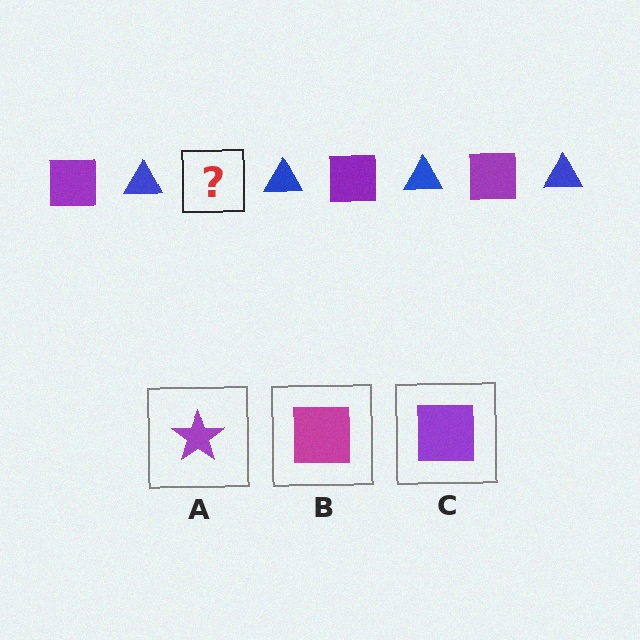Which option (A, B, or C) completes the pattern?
C.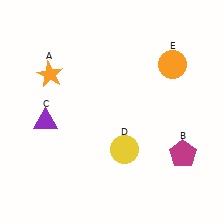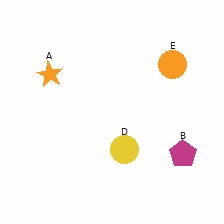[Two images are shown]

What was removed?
The purple triangle (C) was removed in Image 2.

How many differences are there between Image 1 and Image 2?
There is 1 difference between the two images.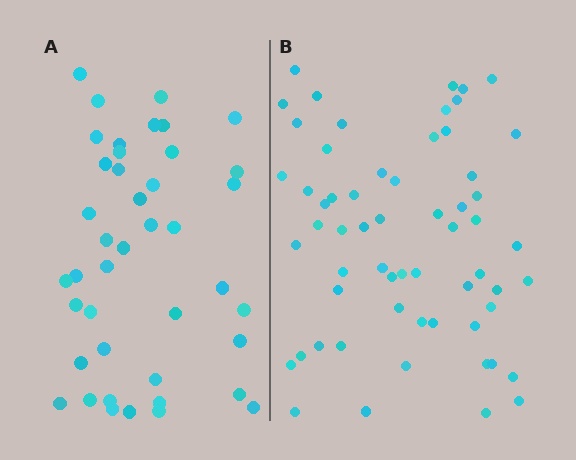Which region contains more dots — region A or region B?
Region B (the right region) has more dots.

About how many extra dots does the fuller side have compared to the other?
Region B has approximately 20 more dots than region A.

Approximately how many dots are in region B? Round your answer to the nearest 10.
About 60 dots.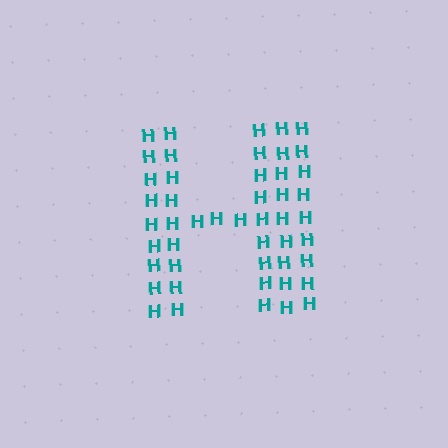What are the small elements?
The small elements are letter H's.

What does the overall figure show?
The overall figure shows the letter H.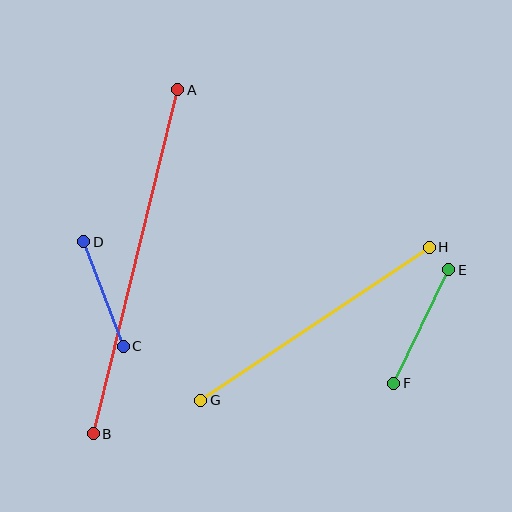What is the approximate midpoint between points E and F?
The midpoint is at approximately (421, 326) pixels.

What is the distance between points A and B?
The distance is approximately 354 pixels.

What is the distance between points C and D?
The distance is approximately 112 pixels.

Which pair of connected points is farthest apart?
Points A and B are farthest apart.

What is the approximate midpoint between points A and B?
The midpoint is at approximately (136, 262) pixels.